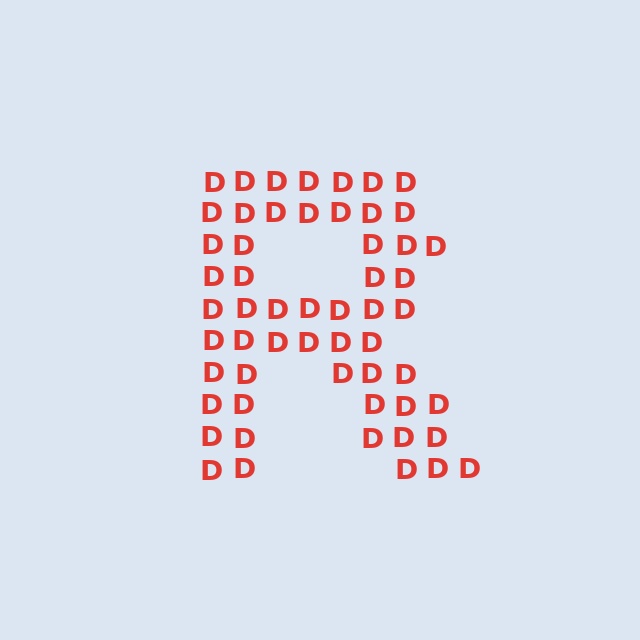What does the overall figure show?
The overall figure shows the letter R.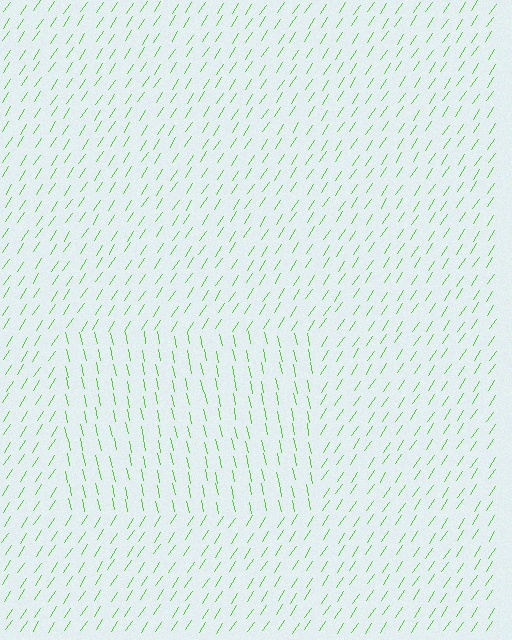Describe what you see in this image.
The image is filled with small lime line segments. A rectangle region in the image has lines oriented differently from the surrounding lines, creating a visible texture boundary.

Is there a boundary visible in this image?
Yes, there is a texture boundary formed by a change in line orientation.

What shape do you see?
I see a rectangle.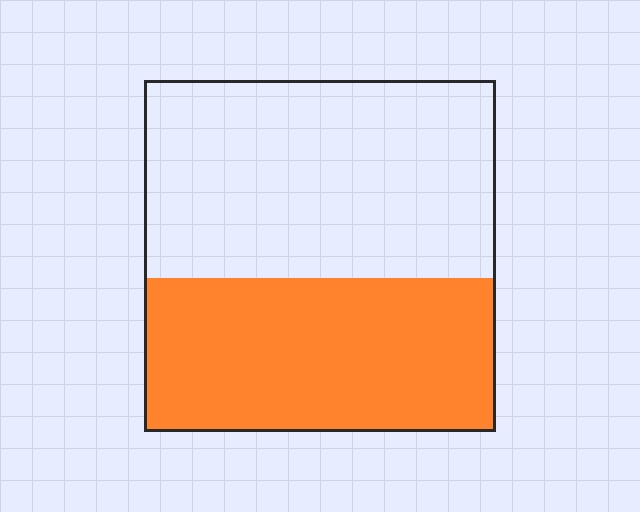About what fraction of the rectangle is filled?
About two fifths (2/5).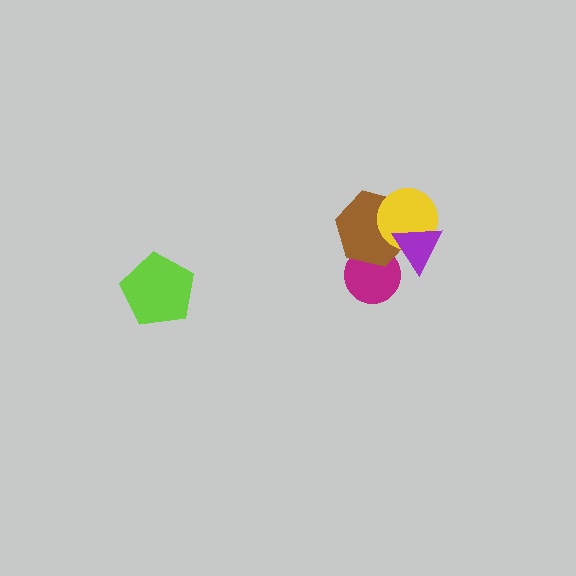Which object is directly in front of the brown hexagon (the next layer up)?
The yellow circle is directly in front of the brown hexagon.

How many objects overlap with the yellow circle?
2 objects overlap with the yellow circle.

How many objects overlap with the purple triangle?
2 objects overlap with the purple triangle.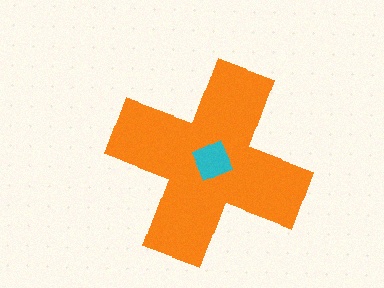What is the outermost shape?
The orange cross.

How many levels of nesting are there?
2.